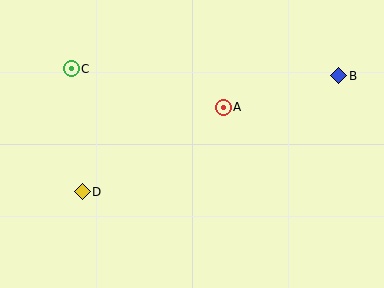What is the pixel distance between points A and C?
The distance between A and C is 157 pixels.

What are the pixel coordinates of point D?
Point D is at (82, 192).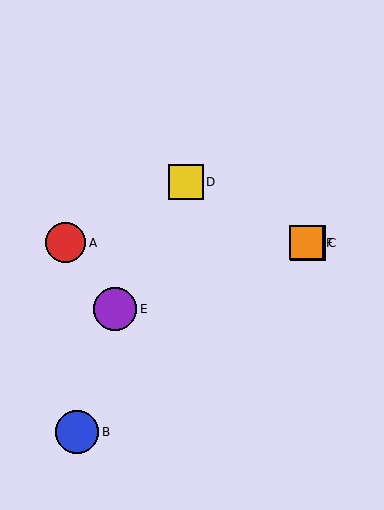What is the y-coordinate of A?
Object A is at y≈243.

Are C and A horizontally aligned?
Yes, both are at y≈243.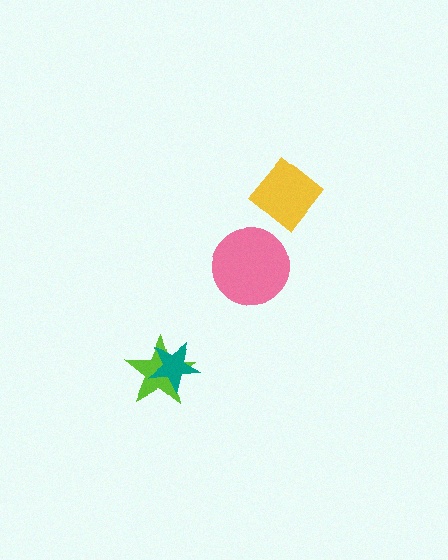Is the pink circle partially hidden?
No, no other shape covers it.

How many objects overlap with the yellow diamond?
0 objects overlap with the yellow diamond.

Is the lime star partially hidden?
Yes, it is partially covered by another shape.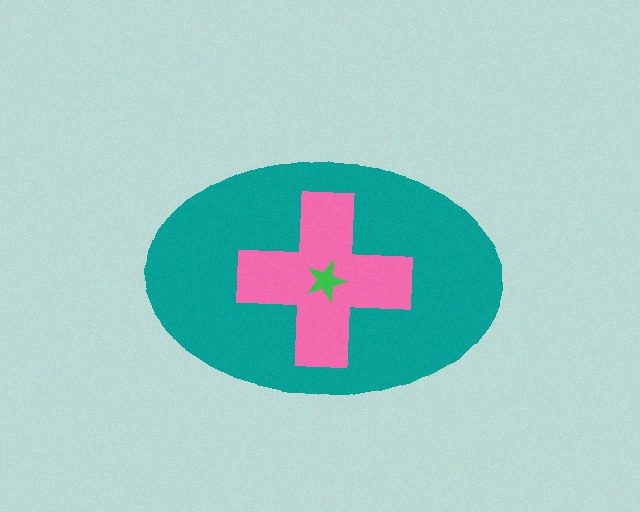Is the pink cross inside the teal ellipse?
Yes.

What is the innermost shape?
The green star.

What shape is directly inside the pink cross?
The green star.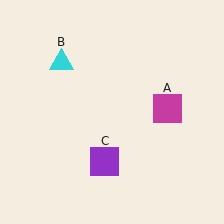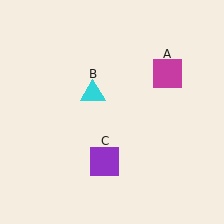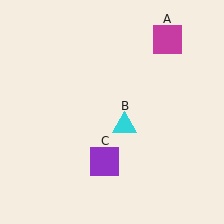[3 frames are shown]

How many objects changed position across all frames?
2 objects changed position: magenta square (object A), cyan triangle (object B).